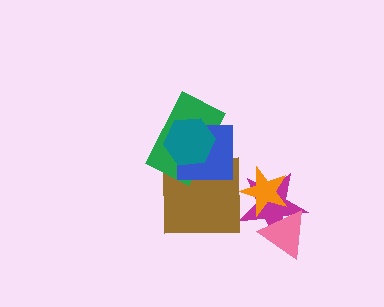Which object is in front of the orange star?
The pink triangle is in front of the orange star.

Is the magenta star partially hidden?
Yes, it is partially covered by another shape.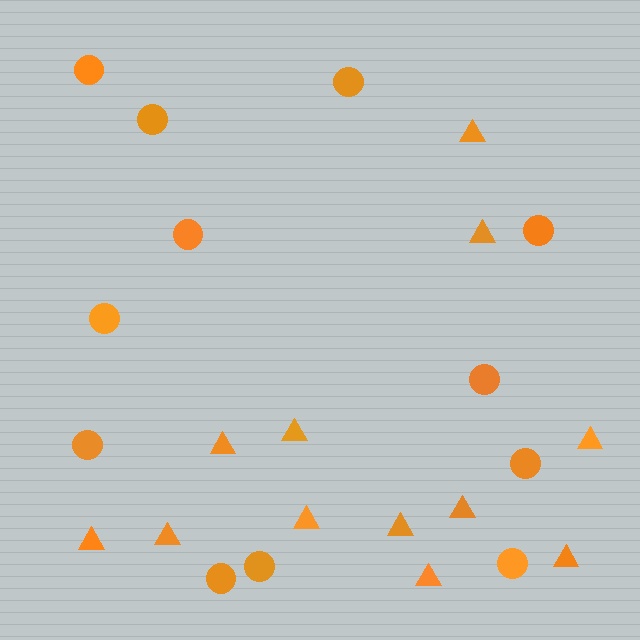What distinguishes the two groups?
There are 2 groups: one group of circles (12) and one group of triangles (12).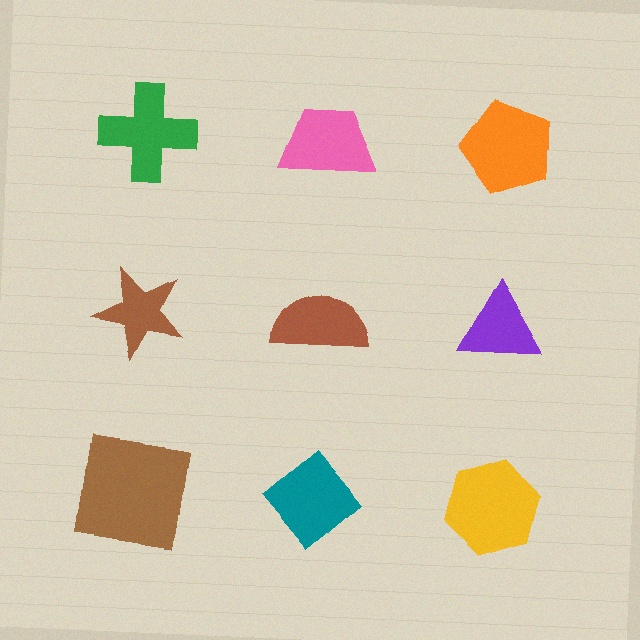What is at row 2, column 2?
A brown semicircle.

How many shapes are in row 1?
3 shapes.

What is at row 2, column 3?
A purple triangle.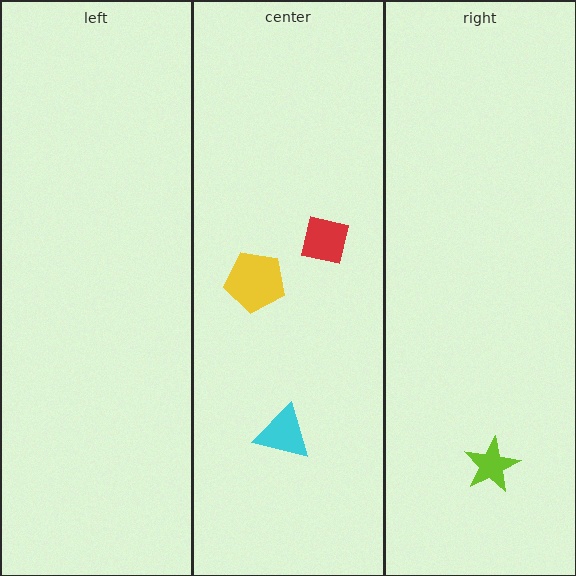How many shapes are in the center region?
3.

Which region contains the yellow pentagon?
The center region.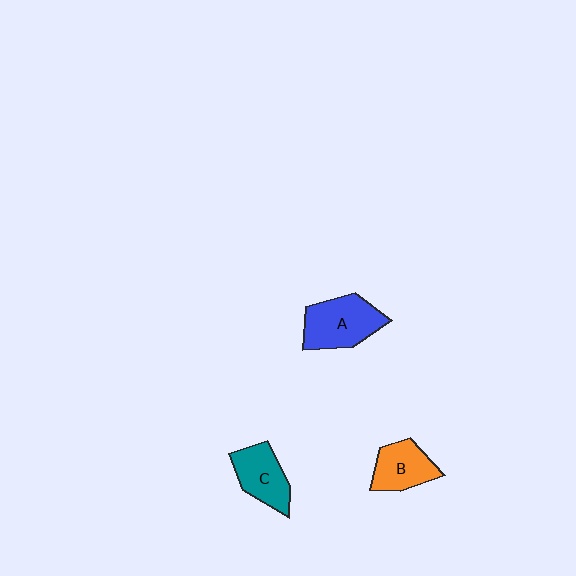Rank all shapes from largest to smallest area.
From largest to smallest: A (blue), C (teal), B (orange).